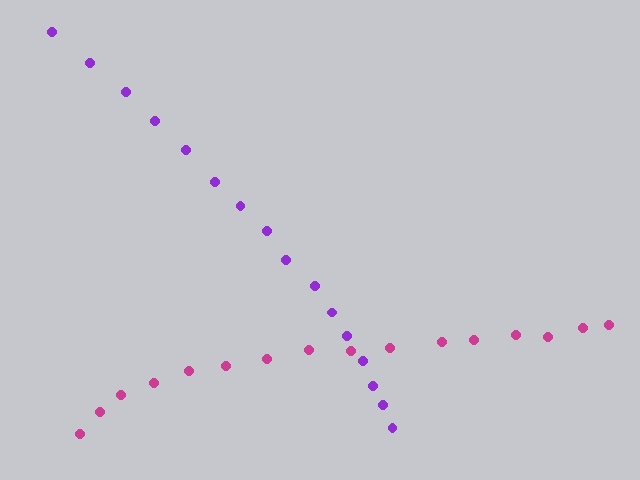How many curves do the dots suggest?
There are 2 distinct paths.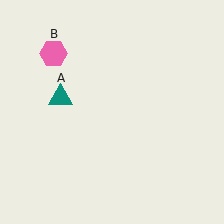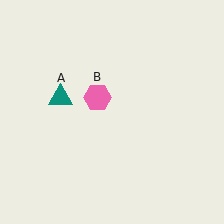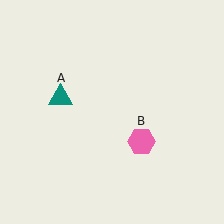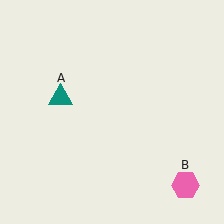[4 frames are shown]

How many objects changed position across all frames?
1 object changed position: pink hexagon (object B).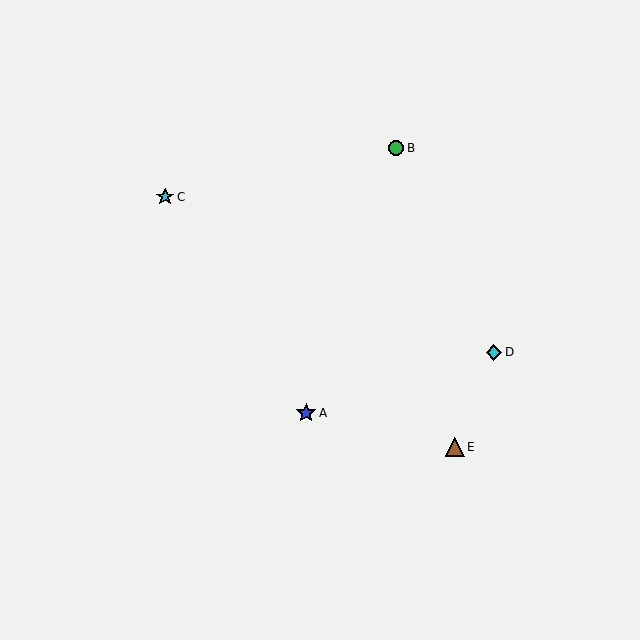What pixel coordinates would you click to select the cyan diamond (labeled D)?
Click at (494, 352) to select the cyan diamond D.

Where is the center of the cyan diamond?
The center of the cyan diamond is at (494, 352).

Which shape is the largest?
The blue star (labeled A) is the largest.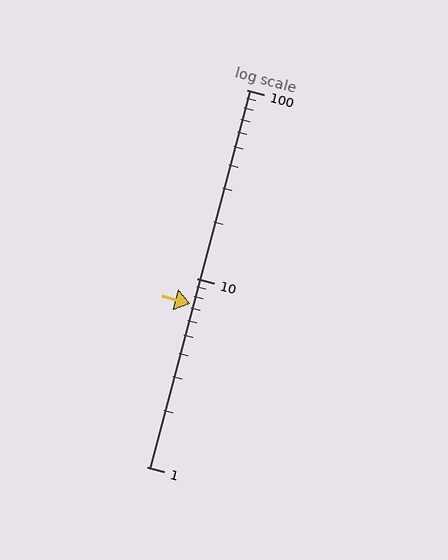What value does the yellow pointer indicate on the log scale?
The pointer indicates approximately 7.3.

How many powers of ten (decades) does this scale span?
The scale spans 2 decades, from 1 to 100.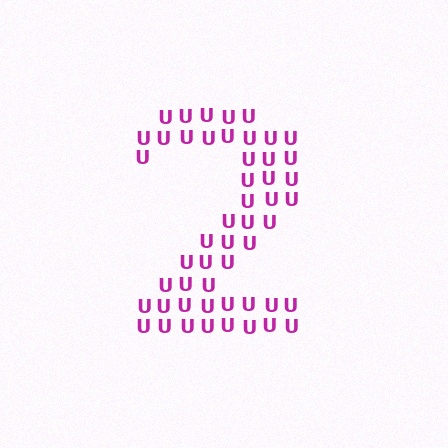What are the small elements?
The small elements are letter U's.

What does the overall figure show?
The overall figure shows the digit 2.